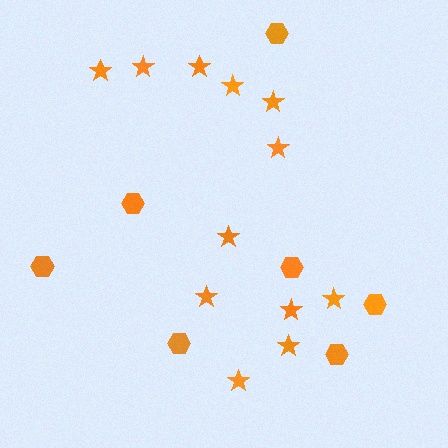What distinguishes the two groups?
There are 2 groups: one group of hexagons (7) and one group of stars (12).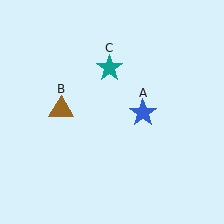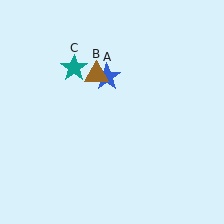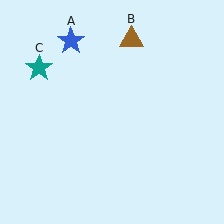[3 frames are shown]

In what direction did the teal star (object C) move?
The teal star (object C) moved left.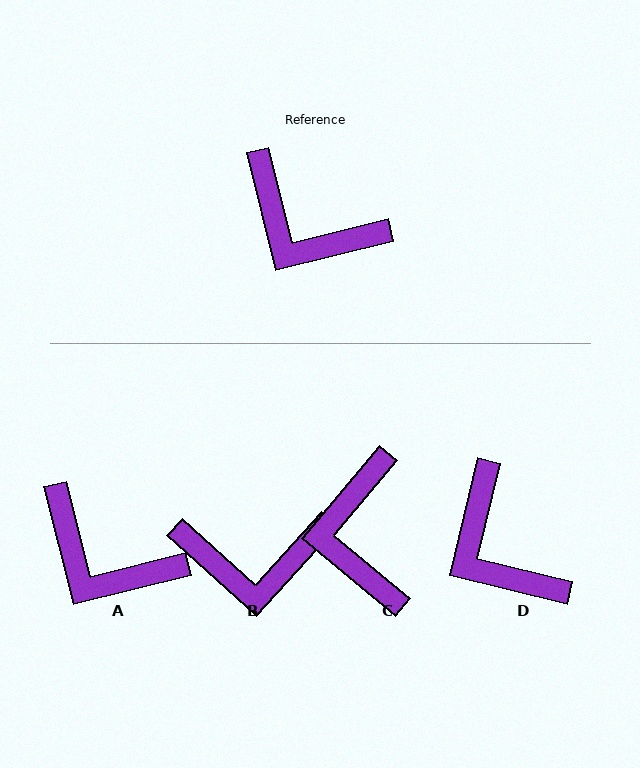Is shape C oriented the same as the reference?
No, it is off by about 54 degrees.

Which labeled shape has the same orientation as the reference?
A.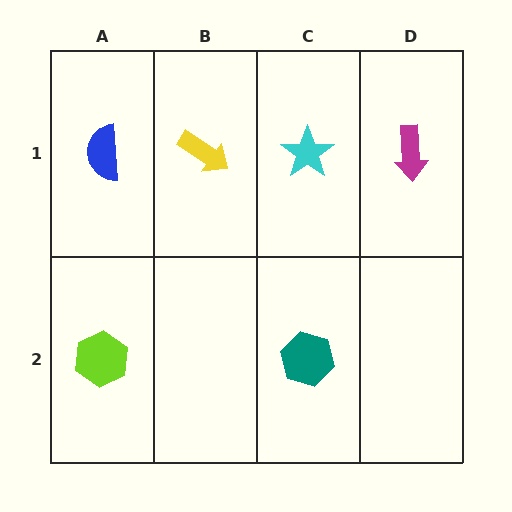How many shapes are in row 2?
2 shapes.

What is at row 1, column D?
A magenta arrow.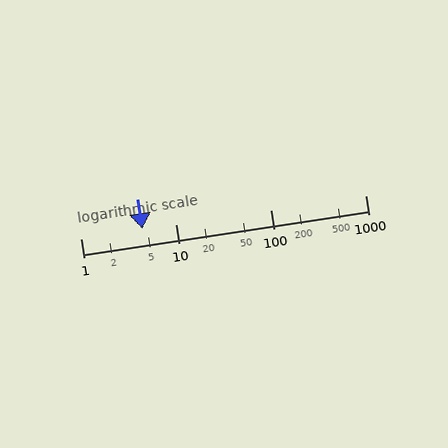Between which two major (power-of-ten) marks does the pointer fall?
The pointer is between 1 and 10.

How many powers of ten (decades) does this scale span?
The scale spans 3 decades, from 1 to 1000.